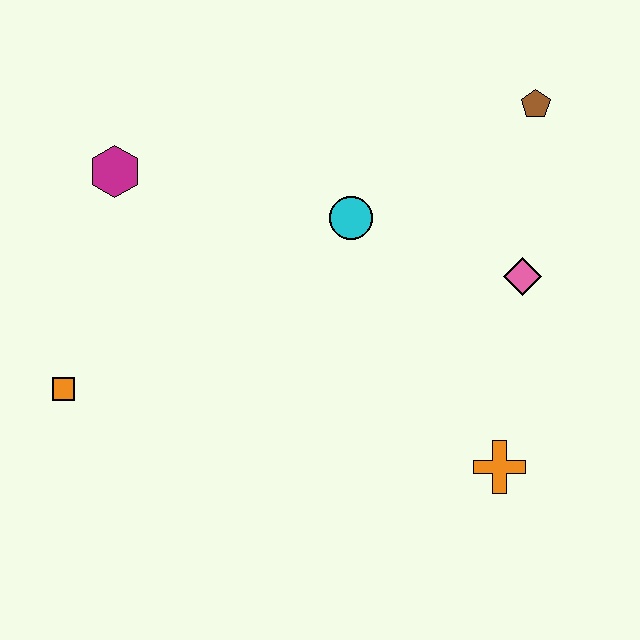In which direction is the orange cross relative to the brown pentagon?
The orange cross is below the brown pentagon.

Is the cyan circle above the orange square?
Yes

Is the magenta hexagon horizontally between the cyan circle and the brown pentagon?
No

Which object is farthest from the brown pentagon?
The orange square is farthest from the brown pentagon.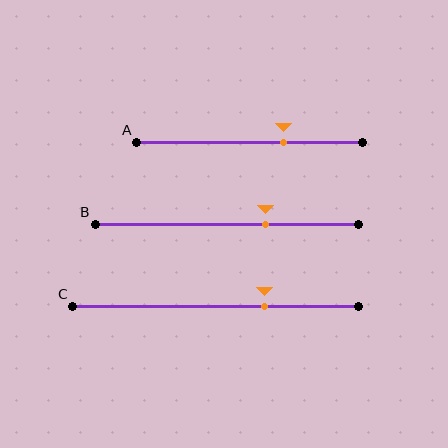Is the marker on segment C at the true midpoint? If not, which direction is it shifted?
No, the marker on segment C is shifted to the right by about 17% of the segment length.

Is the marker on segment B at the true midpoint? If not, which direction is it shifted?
No, the marker on segment B is shifted to the right by about 15% of the segment length.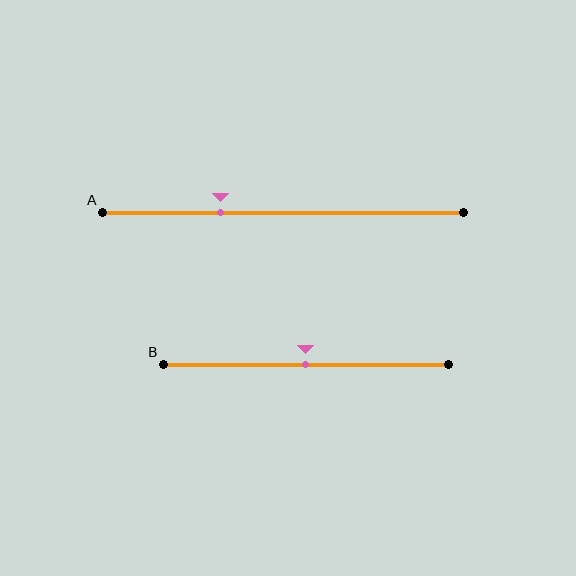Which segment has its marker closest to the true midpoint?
Segment B has its marker closest to the true midpoint.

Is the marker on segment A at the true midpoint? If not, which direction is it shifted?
No, the marker on segment A is shifted to the left by about 17% of the segment length.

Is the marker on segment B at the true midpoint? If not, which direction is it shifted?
Yes, the marker on segment B is at the true midpoint.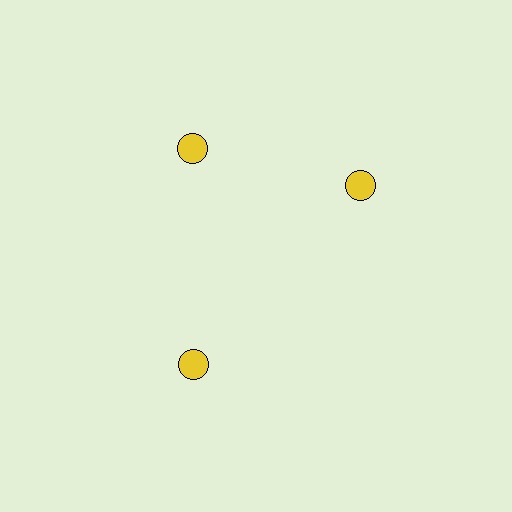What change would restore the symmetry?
The symmetry would be restored by rotating it back into even spacing with its neighbors so that all 3 circles sit at equal angles and equal distance from the center.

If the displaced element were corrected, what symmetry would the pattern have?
It would have 3-fold rotational symmetry — the pattern would map onto itself every 120 degrees.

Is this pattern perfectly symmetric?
No. The 3 yellow circles are arranged in a ring, but one element near the 3 o'clock position is rotated out of alignment along the ring, breaking the 3-fold rotational symmetry.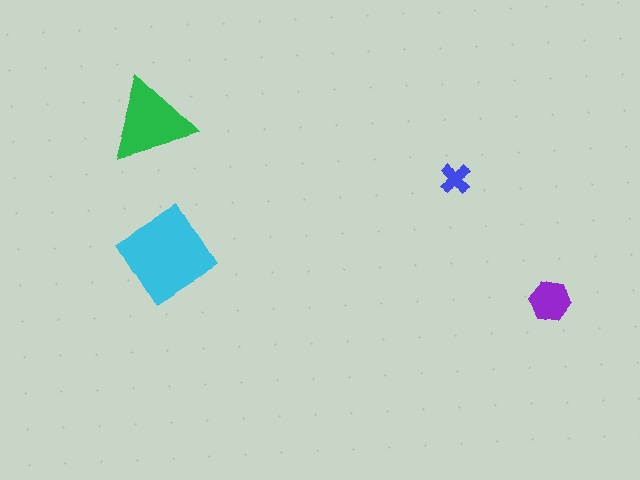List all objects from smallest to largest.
The blue cross, the purple hexagon, the green triangle, the cyan diamond.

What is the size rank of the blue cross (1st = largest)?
4th.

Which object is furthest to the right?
The purple hexagon is rightmost.